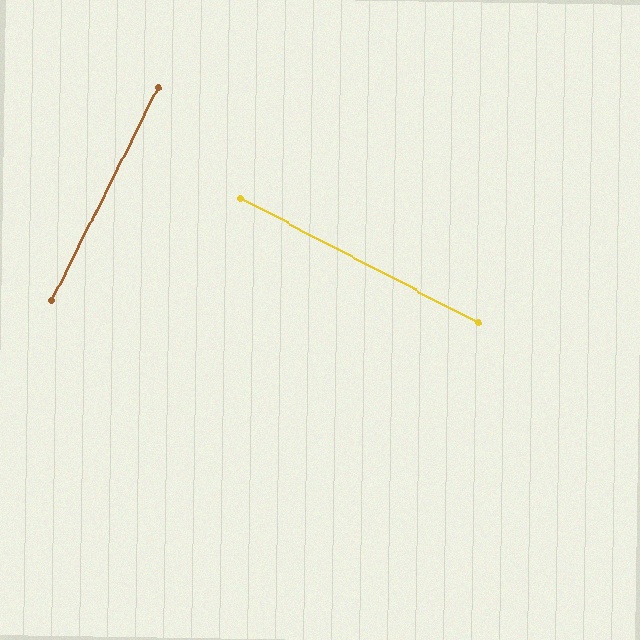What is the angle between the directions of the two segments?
Approximately 89 degrees.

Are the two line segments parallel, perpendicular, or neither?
Perpendicular — they meet at approximately 89°.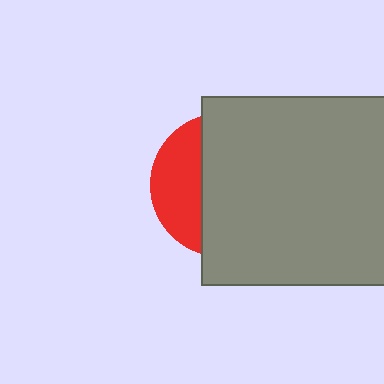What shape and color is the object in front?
The object in front is a gray rectangle.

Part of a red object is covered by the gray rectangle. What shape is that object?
It is a circle.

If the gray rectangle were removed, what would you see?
You would see the complete red circle.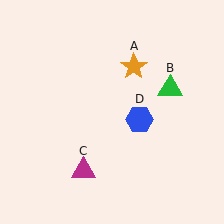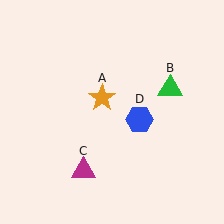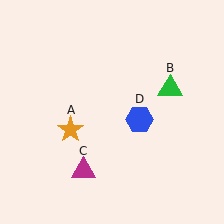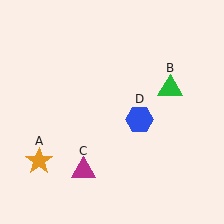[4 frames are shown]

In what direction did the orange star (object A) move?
The orange star (object A) moved down and to the left.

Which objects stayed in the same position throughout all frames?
Green triangle (object B) and magenta triangle (object C) and blue hexagon (object D) remained stationary.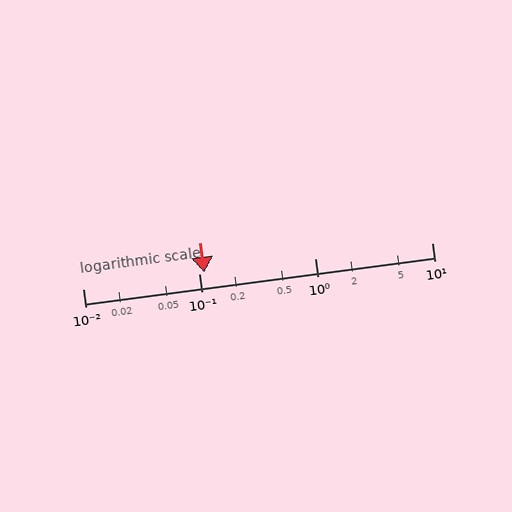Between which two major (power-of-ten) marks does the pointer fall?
The pointer is between 0.1 and 1.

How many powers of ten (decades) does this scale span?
The scale spans 3 decades, from 0.01 to 10.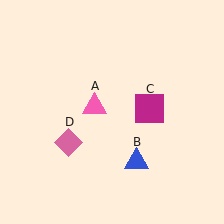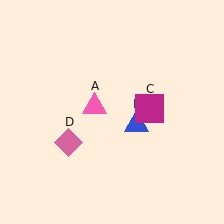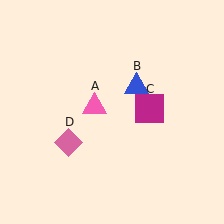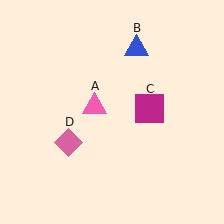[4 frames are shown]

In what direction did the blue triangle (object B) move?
The blue triangle (object B) moved up.